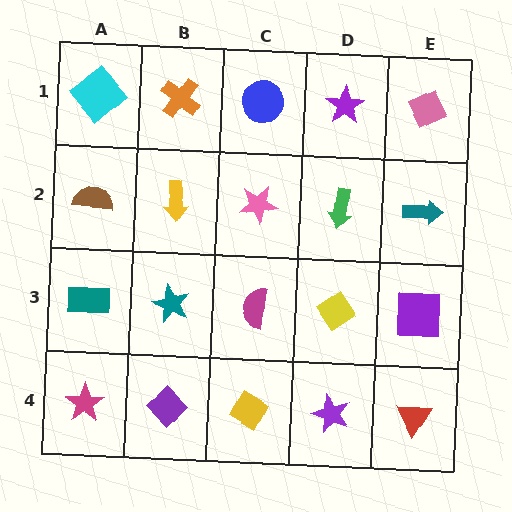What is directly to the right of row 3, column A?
A teal star.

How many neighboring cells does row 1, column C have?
3.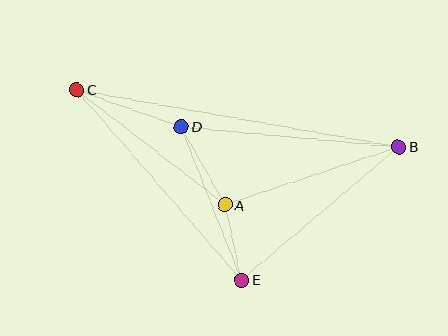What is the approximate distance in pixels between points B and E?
The distance between B and E is approximately 206 pixels.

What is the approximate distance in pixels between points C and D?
The distance between C and D is approximately 111 pixels.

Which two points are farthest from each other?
Points B and C are farthest from each other.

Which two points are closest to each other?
Points A and E are closest to each other.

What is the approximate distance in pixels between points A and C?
The distance between A and C is approximately 188 pixels.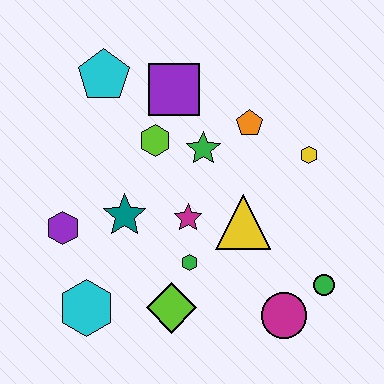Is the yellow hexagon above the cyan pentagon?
No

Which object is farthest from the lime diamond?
The cyan pentagon is farthest from the lime diamond.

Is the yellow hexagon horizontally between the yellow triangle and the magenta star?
No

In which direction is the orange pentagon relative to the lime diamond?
The orange pentagon is above the lime diamond.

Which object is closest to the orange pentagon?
The green star is closest to the orange pentagon.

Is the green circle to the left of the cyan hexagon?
No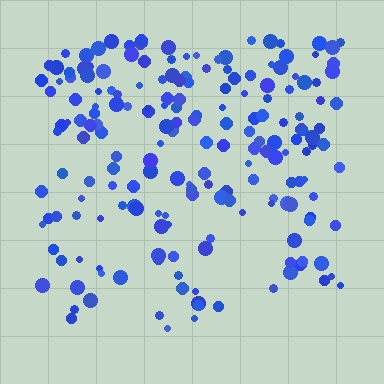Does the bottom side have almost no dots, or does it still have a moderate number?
Still a moderate number, just noticeably fewer than the top.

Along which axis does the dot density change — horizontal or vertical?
Vertical.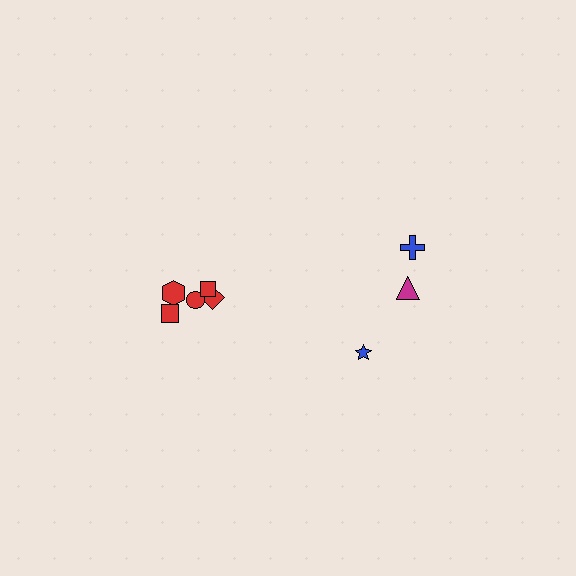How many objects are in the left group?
There are 5 objects.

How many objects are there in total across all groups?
There are 8 objects.